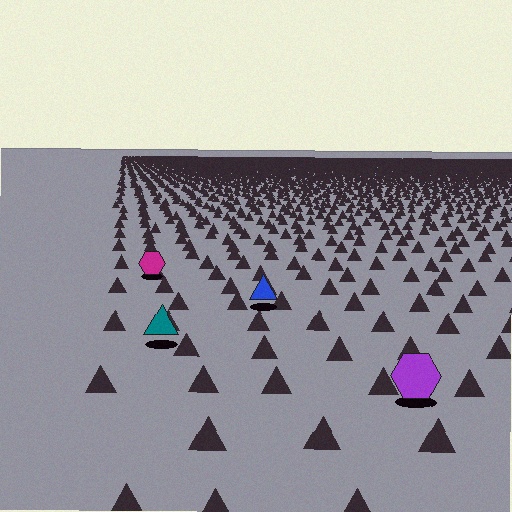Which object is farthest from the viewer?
The magenta hexagon is farthest from the viewer. It appears smaller and the ground texture around it is denser.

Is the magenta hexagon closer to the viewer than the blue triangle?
No. The blue triangle is closer — you can tell from the texture gradient: the ground texture is coarser near it.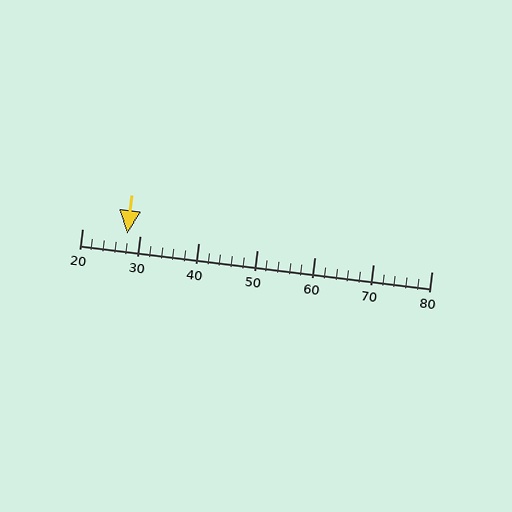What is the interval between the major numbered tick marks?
The major tick marks are spaced 10 units apart.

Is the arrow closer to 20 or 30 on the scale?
The arrow is closer to 30.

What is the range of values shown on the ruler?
The ruler shows values from 20 to 80.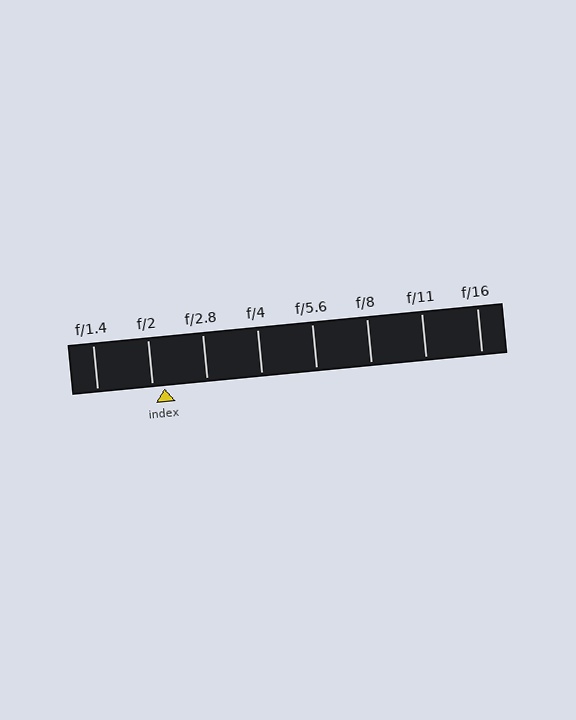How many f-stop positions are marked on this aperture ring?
There are 8 f-stop positions marked.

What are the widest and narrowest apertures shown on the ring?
The widest aperture shown is f/1.4 and the narrowest is f/16.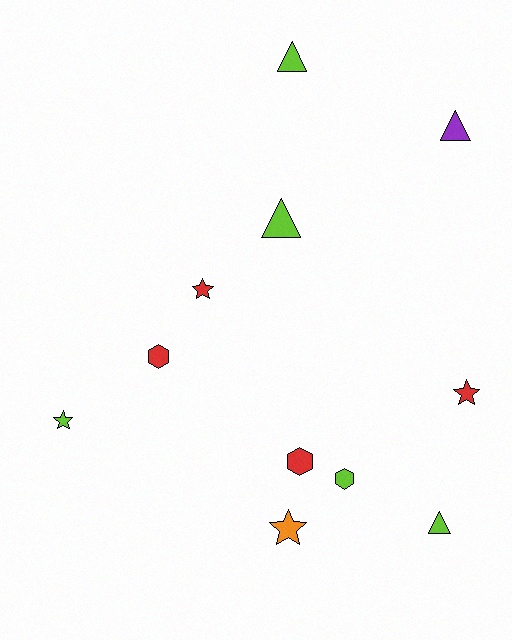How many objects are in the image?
There are 11 objects.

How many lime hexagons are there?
There is 1 lime hexagon.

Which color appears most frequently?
Lime, with 5 objects.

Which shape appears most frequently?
Star, with 4 objects.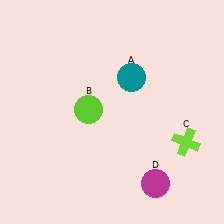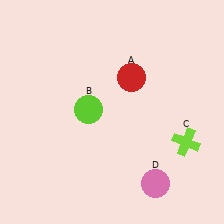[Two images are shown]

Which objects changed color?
A changed from teal to red. D changed from magenta to pink.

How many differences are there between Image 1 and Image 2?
There are 2 differences between the two images.